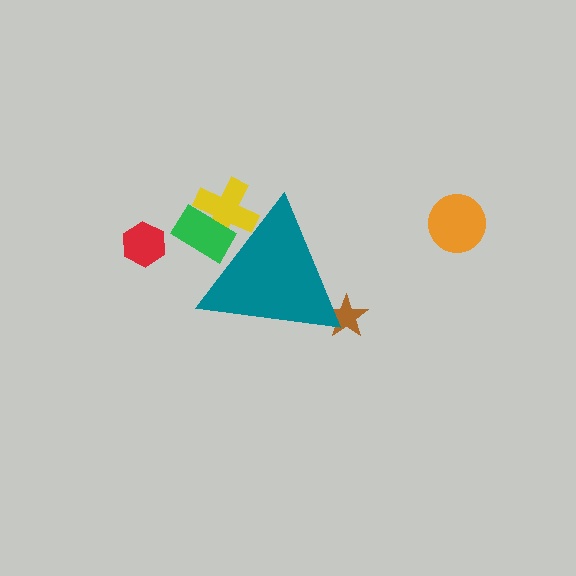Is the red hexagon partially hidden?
No, the red hexagon is fully visible.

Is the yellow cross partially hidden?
Yes, the yellow cross is partially hidden behind the teal triangle.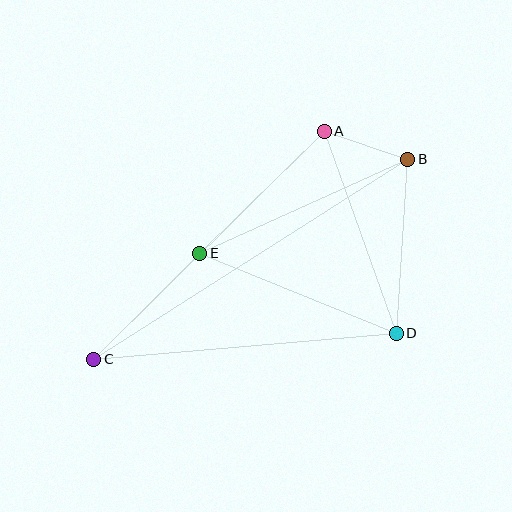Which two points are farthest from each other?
Points B and C are farthest from each other.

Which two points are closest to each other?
Points A and B are closest to each other.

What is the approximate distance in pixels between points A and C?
The distance between A and C is approximately 324 pixels.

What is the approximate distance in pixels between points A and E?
The distance between A and E is approximately 174 pixels.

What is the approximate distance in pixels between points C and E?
The distance between C and E is approximately 150 pixels.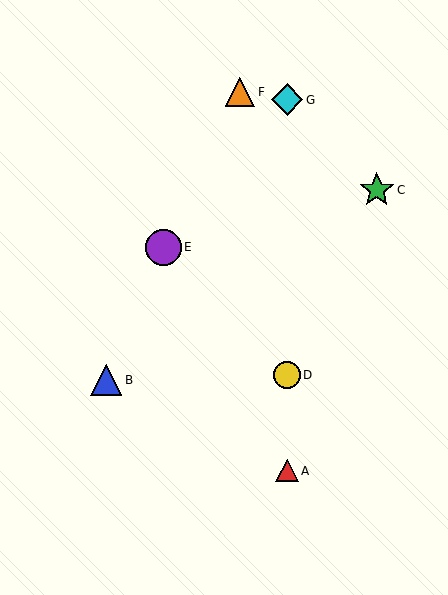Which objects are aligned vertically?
Objects A, D, G are aligned vertically.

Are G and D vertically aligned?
Yes, both are at x≈287.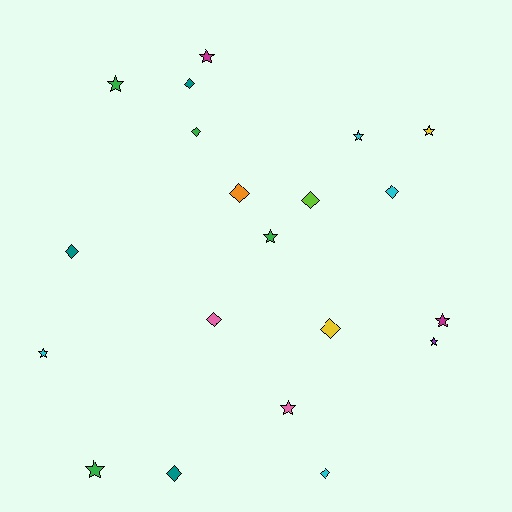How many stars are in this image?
There are 10 stars.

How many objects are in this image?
There are 20 objects.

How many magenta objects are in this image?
There are 2 magenta objects.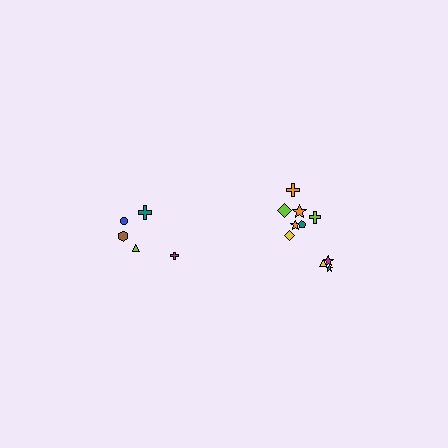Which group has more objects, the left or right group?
The right group.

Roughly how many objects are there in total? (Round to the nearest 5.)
Roughly 15 objects in total.